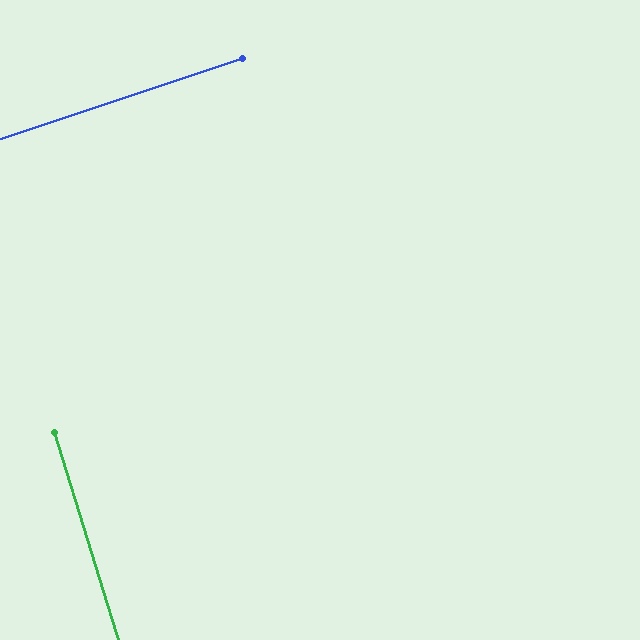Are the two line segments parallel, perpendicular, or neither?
Perpendicular — they meet at approximately 89°.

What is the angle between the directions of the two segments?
Approximately 89 degrees.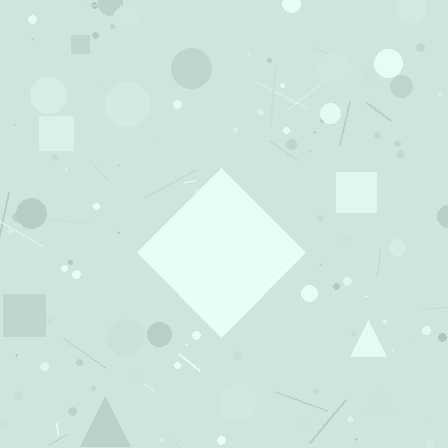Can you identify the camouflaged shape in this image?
The camouflaged shape is a diamond.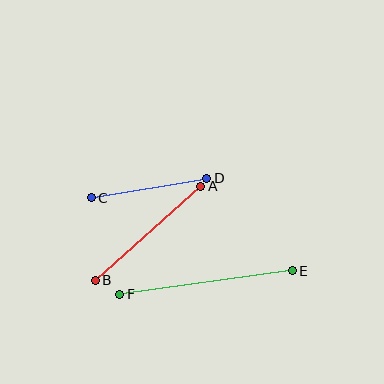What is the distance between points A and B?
The distance is approximately 141 pixels.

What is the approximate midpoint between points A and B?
The midpoint is at approximately (148, 233) pixels.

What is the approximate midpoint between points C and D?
The midpoint is at approximately (149, 188) pixels.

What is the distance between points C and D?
The distance is approximately 117 pixels.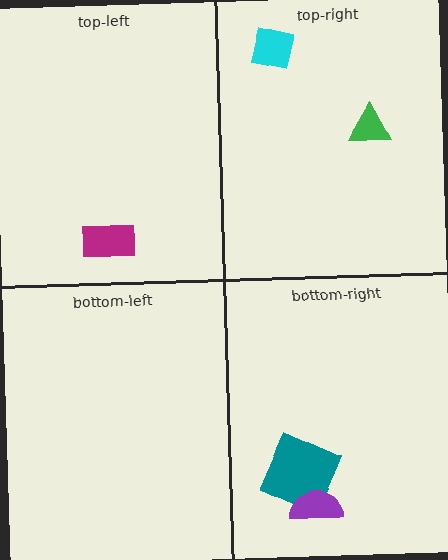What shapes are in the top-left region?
The magenta rectangle.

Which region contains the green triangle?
The top-right region.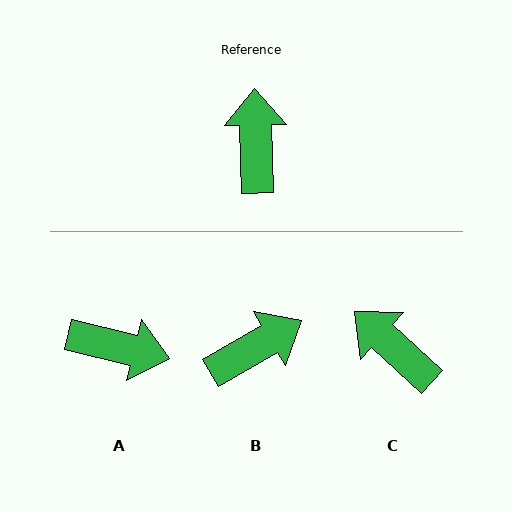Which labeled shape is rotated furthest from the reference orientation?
A, about 105 degrees away.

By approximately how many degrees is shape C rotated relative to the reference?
Approximately 46 degrees counter-clockwise.